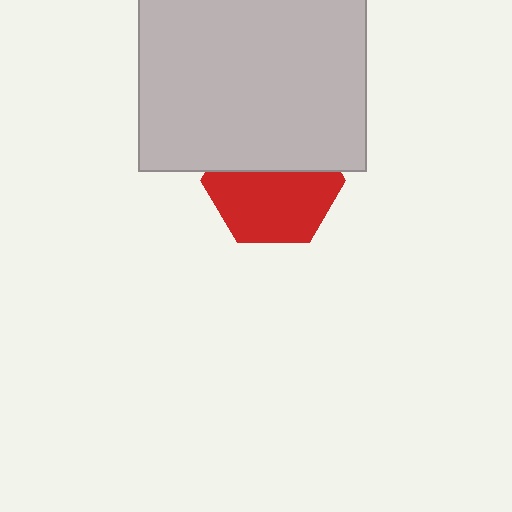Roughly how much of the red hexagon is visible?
About half of it is visible (roughly 59%).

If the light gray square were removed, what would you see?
You would see the complete red hexagon.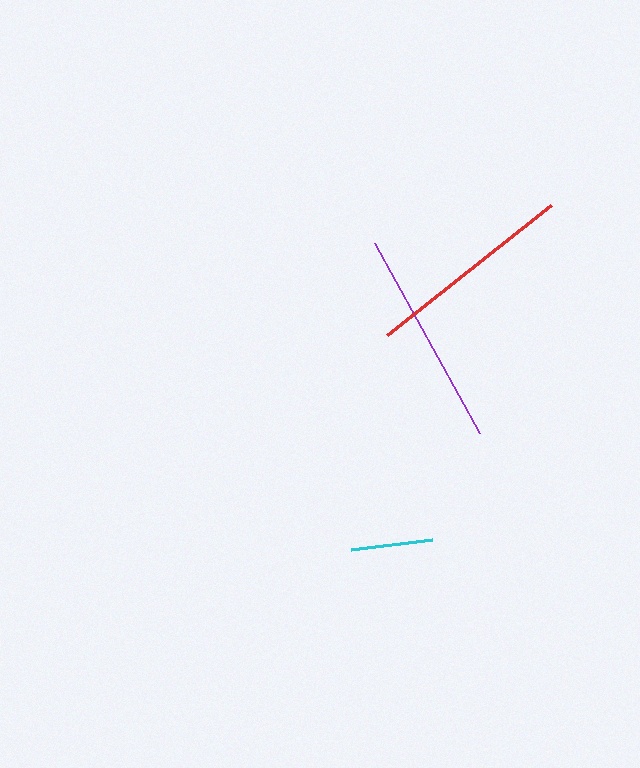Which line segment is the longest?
The purple line is the longest at approximately 217 pixels.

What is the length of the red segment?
The red segment is approximately 209 pixels long.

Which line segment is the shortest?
The cyan line is the shortest at approximately 82 pixels.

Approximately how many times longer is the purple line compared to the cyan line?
The purple line is approximately 2.7 times the length of the cyan line.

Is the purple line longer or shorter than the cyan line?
The purple line is longer than the cyan line.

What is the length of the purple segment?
The purple segment is approximately 217 pixels long.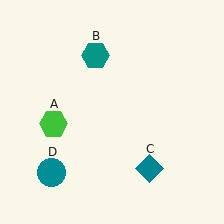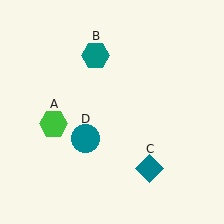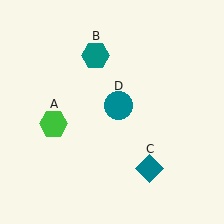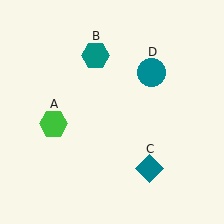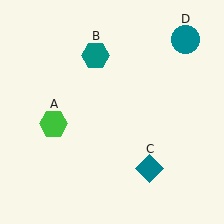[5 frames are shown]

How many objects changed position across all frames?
1 object changed position: teal circle (object D).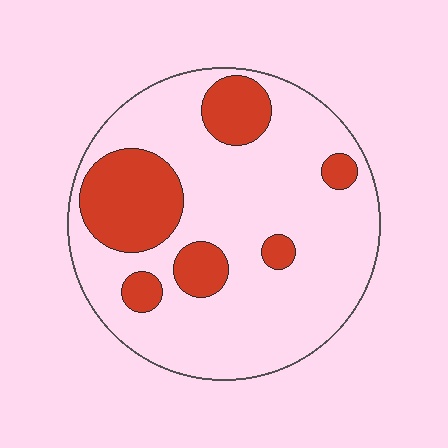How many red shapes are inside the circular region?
6.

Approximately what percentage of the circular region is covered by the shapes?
Approximately 25%.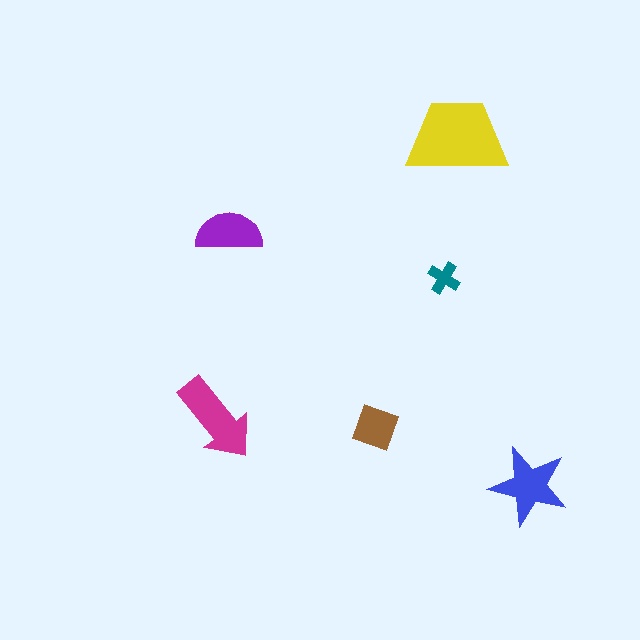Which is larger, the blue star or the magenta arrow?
The magenta arrow.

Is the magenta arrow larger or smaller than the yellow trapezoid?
Smaller.